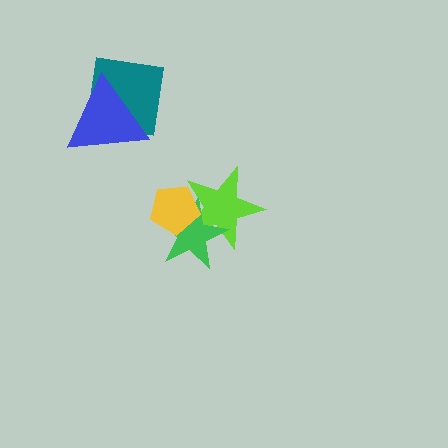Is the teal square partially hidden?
Yes, it is partially covered by another shape.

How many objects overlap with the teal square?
1 object overlaps with the teal square.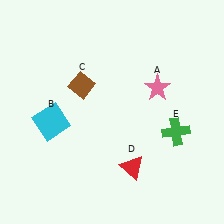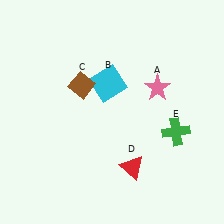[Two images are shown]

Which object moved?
The cyan square (B) moved right.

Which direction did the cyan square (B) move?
The cyan square (B) moved right.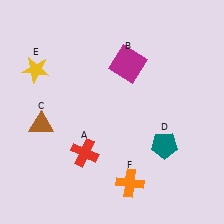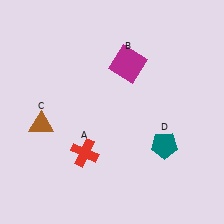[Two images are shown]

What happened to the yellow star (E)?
The yellow star (E) was removed in Image 2. It was in the top-left area of Image 1.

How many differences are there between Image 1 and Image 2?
There are 2 differences between the two images.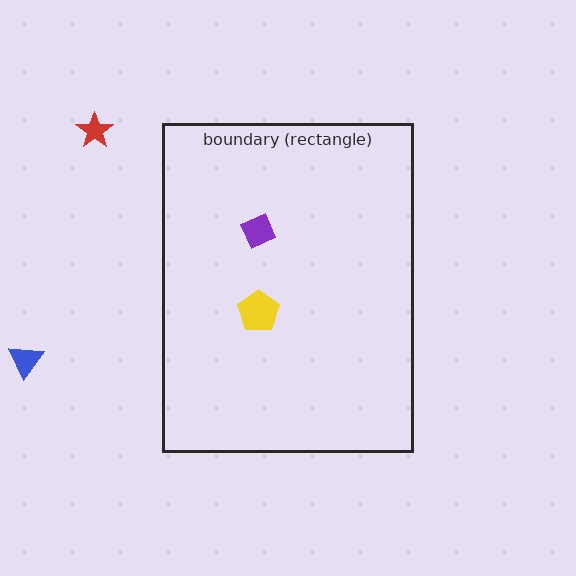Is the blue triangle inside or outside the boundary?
Outside.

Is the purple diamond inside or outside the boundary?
Inside.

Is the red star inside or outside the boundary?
Outside.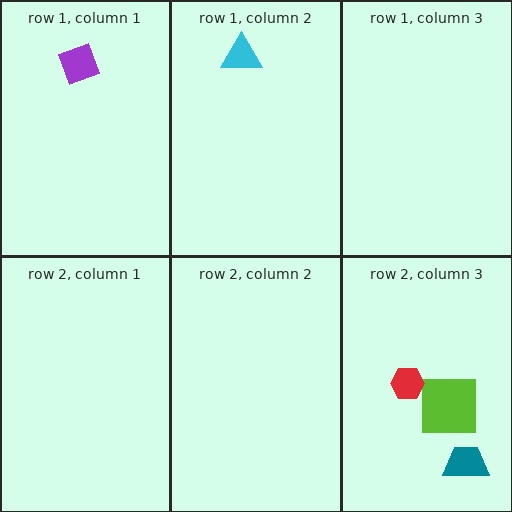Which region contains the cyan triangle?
The row 1, column 2 region.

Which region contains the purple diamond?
The row 1, column 1 region.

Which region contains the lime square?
The row 2, column 3 region.